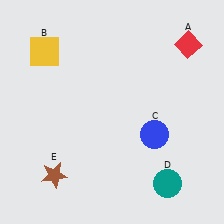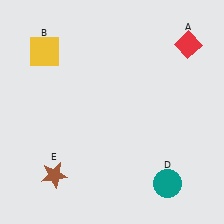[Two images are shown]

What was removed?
The blue circle (C) was removed in Image 2.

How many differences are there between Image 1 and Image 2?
There is 1 difference between the two images.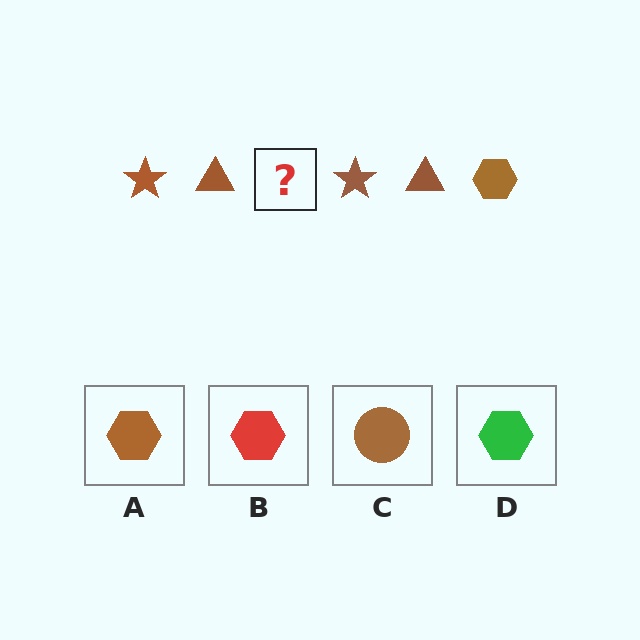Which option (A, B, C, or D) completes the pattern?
A.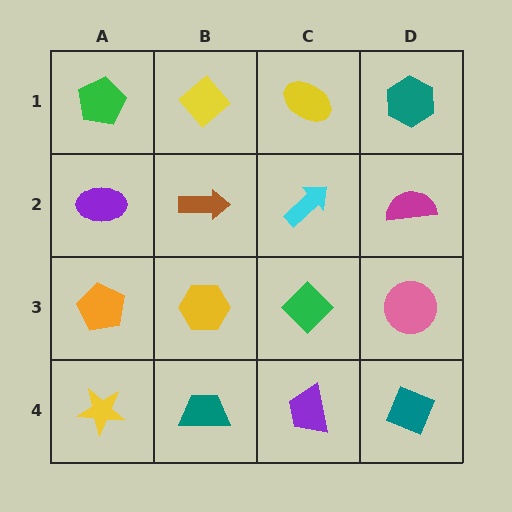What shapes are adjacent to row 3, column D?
A magenta semicircle (row 2, column D), a teal diamond (row 4, column D), a green diamond (row 3, column C).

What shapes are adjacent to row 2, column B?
A yellow diamond (row 1, column B), a yellow hexagon (row 3, column B), a purple ellipse (row 2, column A), a cyan arrow (row 2, column C).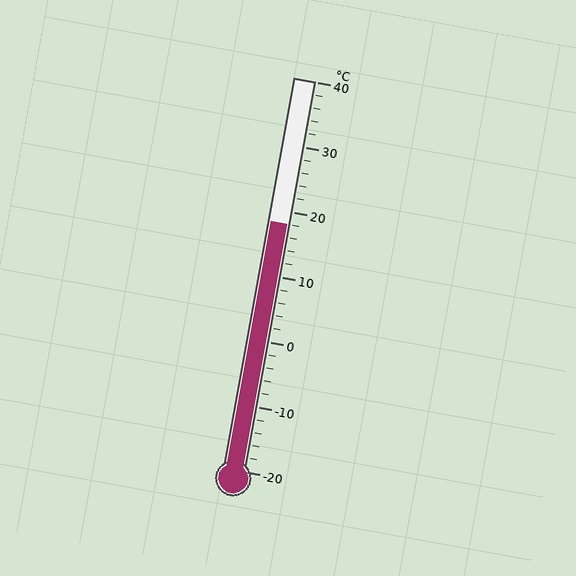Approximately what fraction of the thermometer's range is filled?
The thermometer is filled to approximately 65% of its range.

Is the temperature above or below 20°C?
The temperature is below 20°C.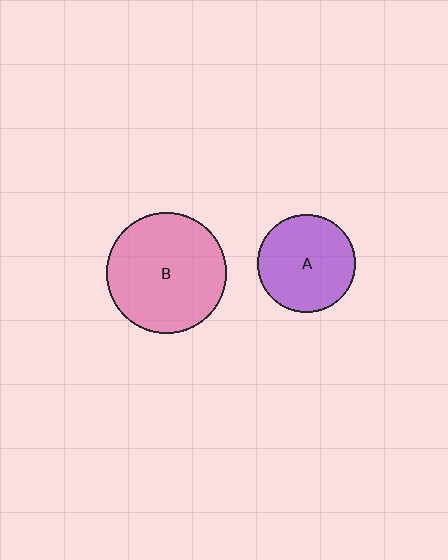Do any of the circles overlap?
No, none of the circles overlap.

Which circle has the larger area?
Circle B (pink).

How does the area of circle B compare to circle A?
Approximately 1.5 times.